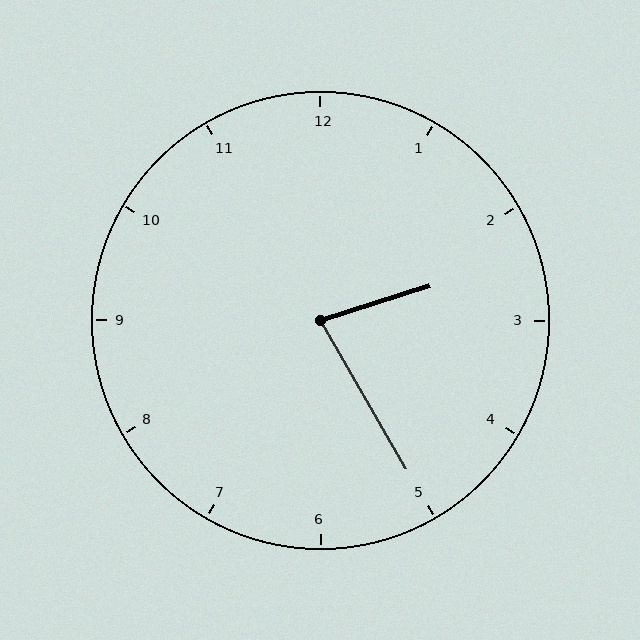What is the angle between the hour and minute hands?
Approximately 78 degrees.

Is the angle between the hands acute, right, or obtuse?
It is acute.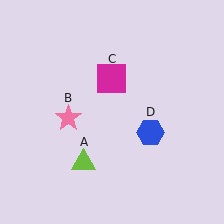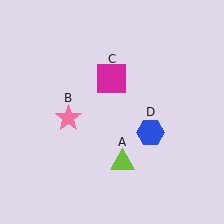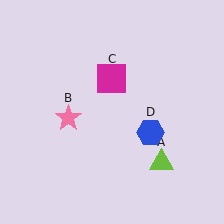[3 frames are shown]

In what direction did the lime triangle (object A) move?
The lime triangle (object A) moved right.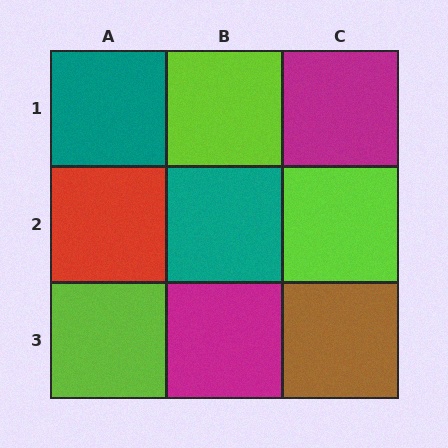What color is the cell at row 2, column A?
Red.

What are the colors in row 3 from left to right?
Lime, magenta, brown.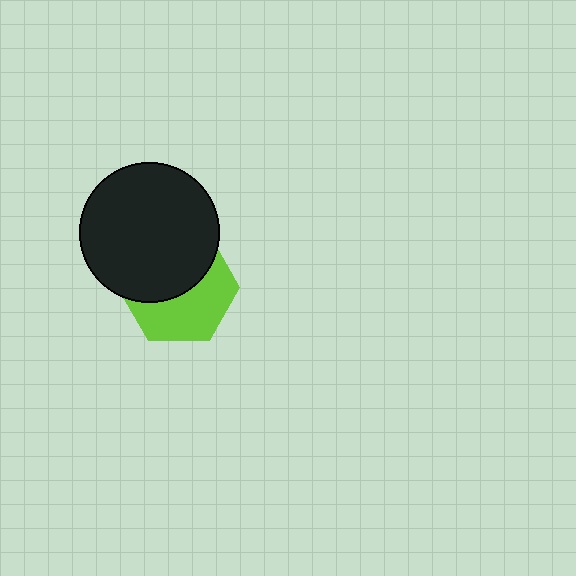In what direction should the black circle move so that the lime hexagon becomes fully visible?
The black circle should move up. That is the shortest direction to clear the overlap and leave the lime hexagon fully visible.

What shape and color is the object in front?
The object in front is a black circle.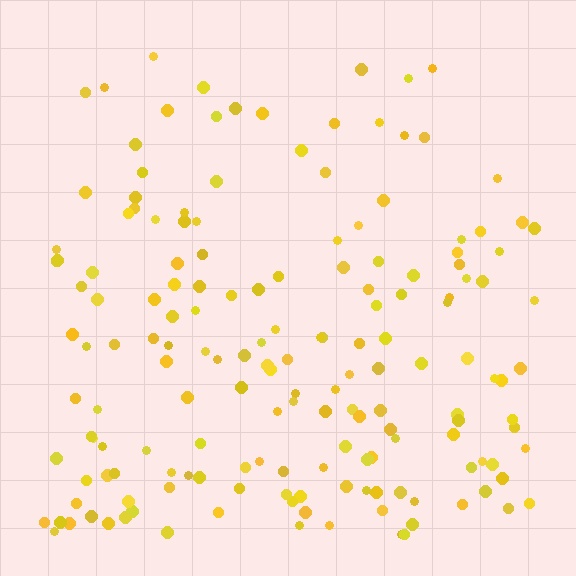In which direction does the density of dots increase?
From top to bottom, with the bottom side densest.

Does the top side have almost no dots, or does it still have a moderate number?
Still a moderate number, just noticeably fewer than the bottom.